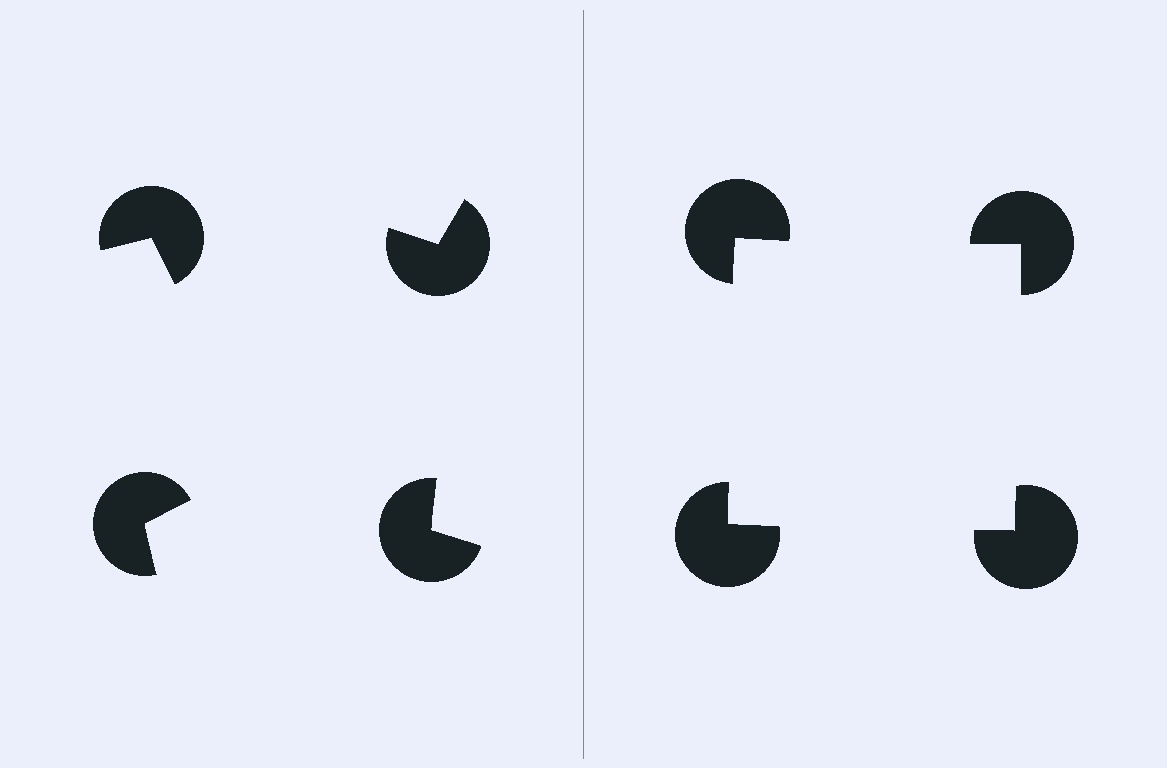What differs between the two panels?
The pac-man discs are positioned identically on both sides; only the wedge orientations differ. On the right they align to a square; on the left they are misaligned.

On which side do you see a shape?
An illusory square appears on the right side. On the left side the wedge cuts are rotated, so no coherent shape forms.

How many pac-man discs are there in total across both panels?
8 — 4 on each side.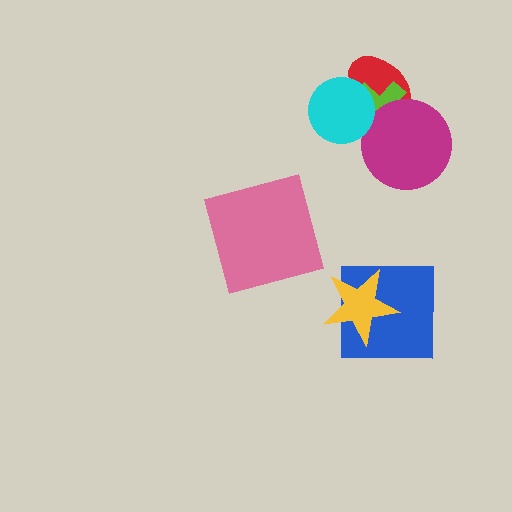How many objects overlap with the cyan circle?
2 objects overlap with the cyan circle.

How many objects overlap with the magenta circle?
2 objects overlap with the magenta circle.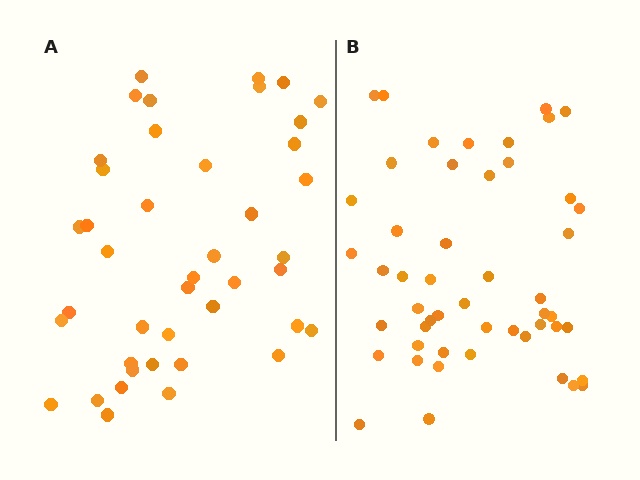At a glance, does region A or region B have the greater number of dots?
Region B (the right region) has more dots.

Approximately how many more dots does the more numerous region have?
Region B has roughly 8 or so more dots than region A.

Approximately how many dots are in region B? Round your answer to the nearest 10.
About 50 dots.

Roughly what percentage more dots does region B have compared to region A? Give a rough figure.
About 20% more.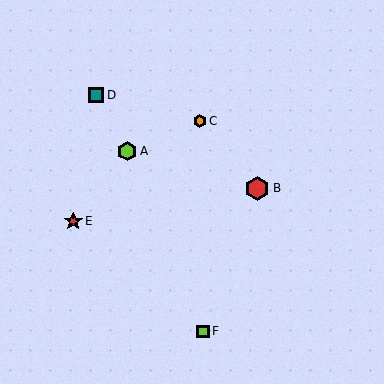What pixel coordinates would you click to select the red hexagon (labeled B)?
Click at (257, 188) to select the red hexagon B.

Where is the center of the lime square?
The center of the lime square is at (203, 331).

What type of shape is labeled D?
Shape D is a teal square.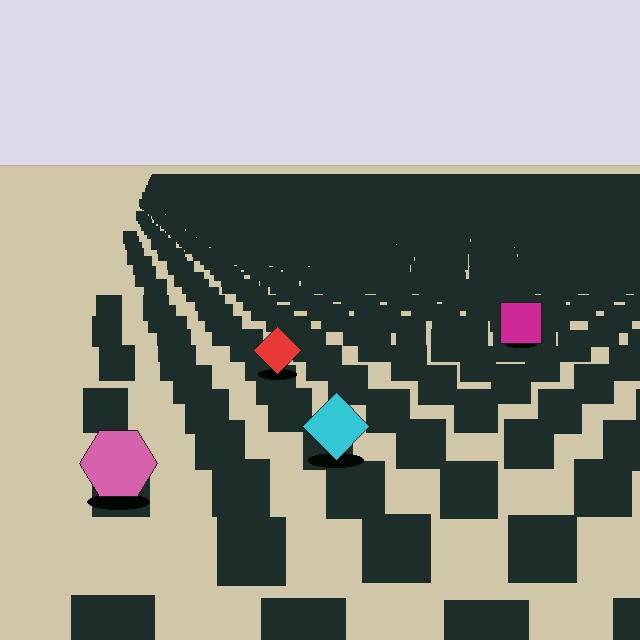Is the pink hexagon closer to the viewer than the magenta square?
Yes. The pink hexagon is closer — you can tell from the texture gradient: the ground texture is coarser near it.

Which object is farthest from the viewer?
The magenta square is farthest from the viewer. It appears smaller and the ground texture around it is denser.